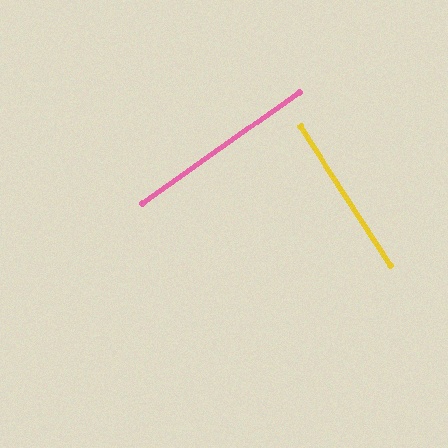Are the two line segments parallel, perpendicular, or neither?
Perpendicular — they meet at approximately 88°.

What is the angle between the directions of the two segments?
Approximately 88 degrees.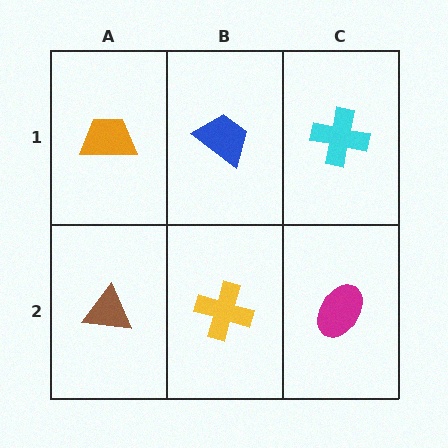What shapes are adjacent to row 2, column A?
An orange trapezoid (row 1, column A), a yellow cross (row 2, column B).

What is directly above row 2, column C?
A cyan cross.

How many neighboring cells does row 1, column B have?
3.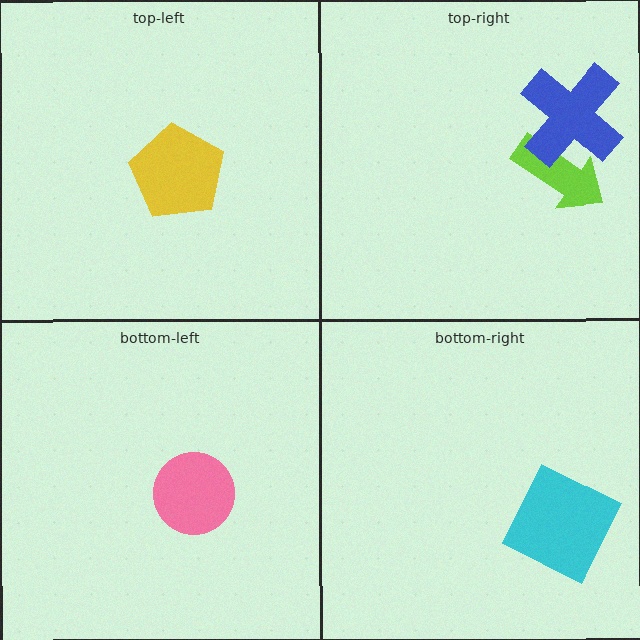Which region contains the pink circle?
The bottom-left region.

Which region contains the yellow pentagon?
The top-left region.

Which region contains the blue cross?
The top-right region.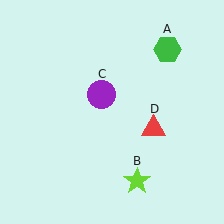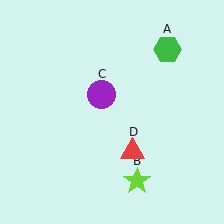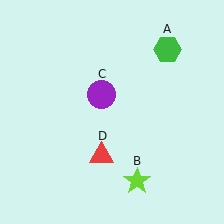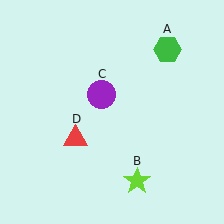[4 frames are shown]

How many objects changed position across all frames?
1 object changed position: red triangle (object D).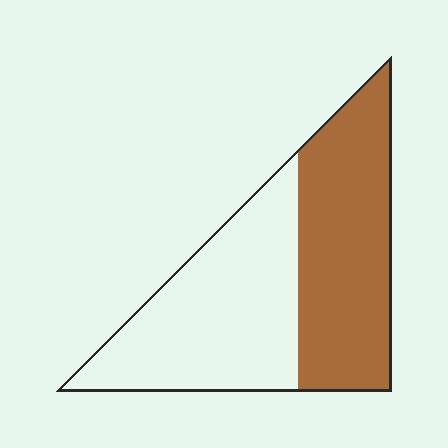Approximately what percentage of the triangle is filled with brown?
Approximately 50%.